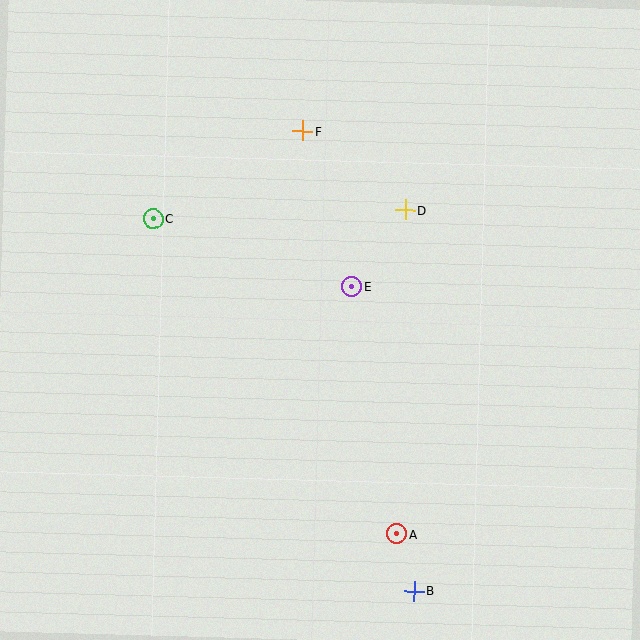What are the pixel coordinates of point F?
Point F is at (303, 131).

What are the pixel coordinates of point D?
Point D is at (405, 210).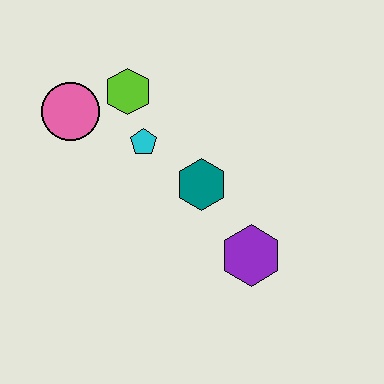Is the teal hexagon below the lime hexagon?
Yes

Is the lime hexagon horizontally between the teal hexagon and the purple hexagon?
No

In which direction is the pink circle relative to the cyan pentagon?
The pink circle is to the left of the cyan pentagon.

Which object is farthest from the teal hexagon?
The pink circle is farthest from the teal hexagon.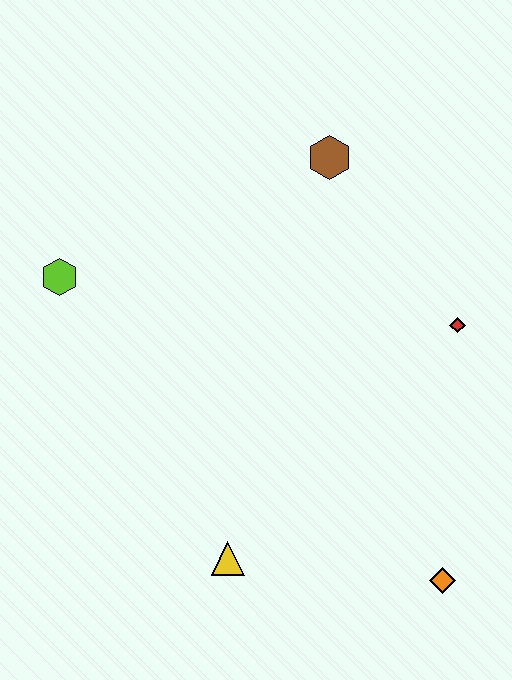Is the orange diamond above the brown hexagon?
No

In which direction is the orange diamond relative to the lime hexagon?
The orange diamond is to the right of the lime hexagon.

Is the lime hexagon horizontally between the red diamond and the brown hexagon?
No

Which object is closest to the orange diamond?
The yellow triangle is closest to the orange diamond.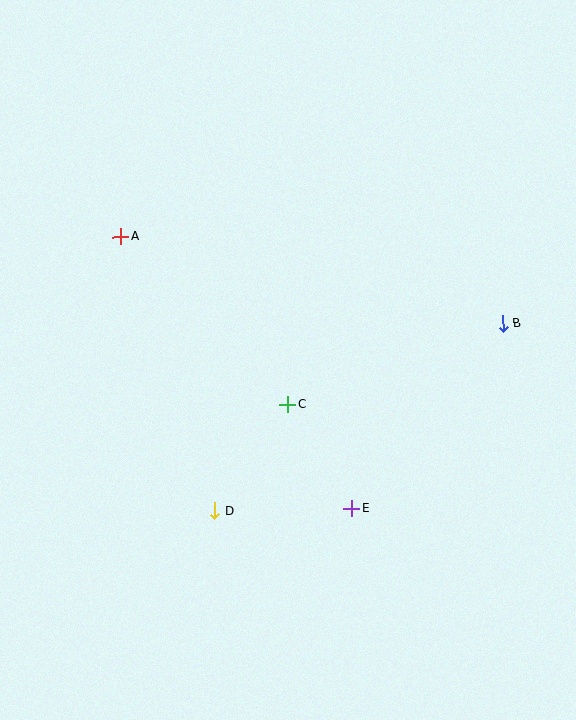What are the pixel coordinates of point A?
Point A is at (121, 237).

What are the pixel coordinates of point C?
Point C is at (287, 404).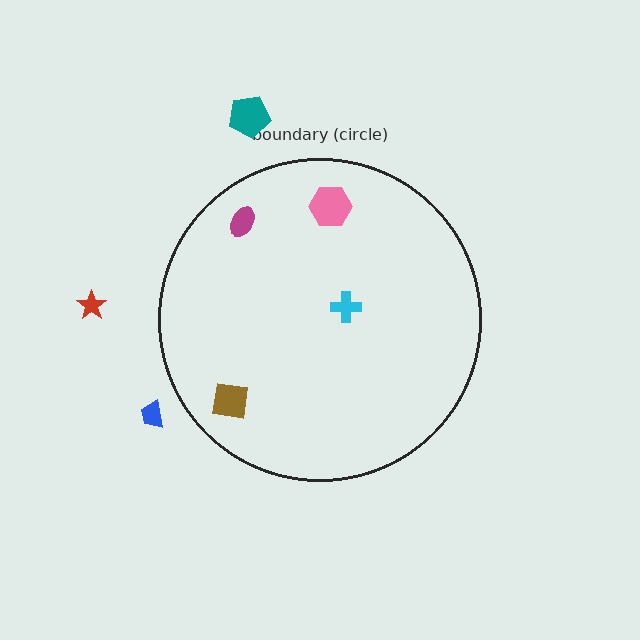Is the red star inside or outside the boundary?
Outside.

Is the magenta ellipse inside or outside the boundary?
Inside.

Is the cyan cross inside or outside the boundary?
Inside.